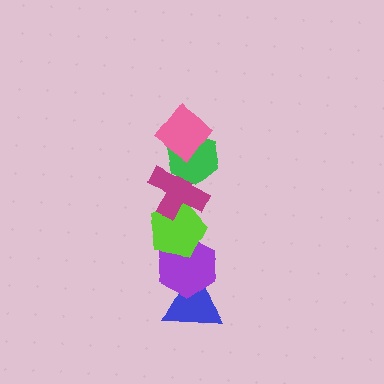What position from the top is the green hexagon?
The green hexagon is 2nd from the top.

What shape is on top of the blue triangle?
The purple hexagon is on top of the blue triangle.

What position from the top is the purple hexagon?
The purple hexagon is 5th from the top.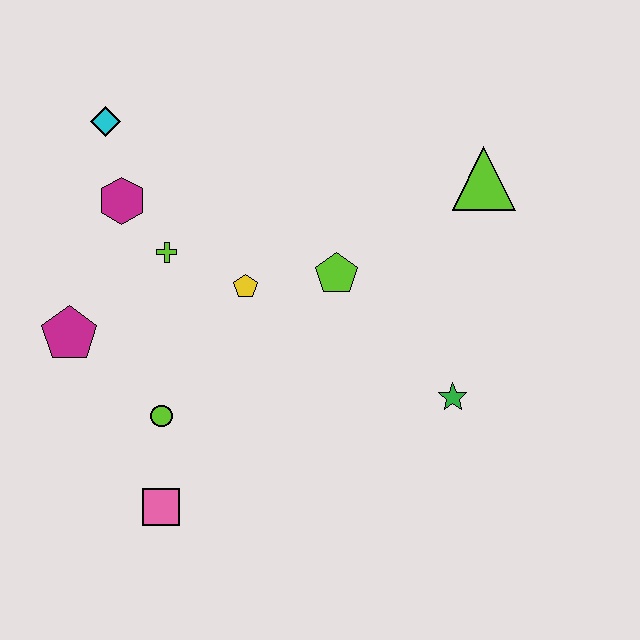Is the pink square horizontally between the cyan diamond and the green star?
Yes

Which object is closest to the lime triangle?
The lime pentagon is closest to the lime triangle.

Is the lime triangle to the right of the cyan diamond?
Yes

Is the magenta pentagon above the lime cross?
No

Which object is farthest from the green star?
The cyan diamond is farthest from the green star.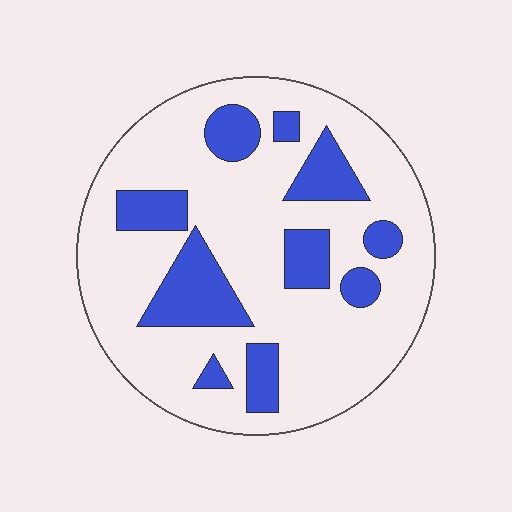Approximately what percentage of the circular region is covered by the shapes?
Approximately 25%.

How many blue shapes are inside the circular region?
10.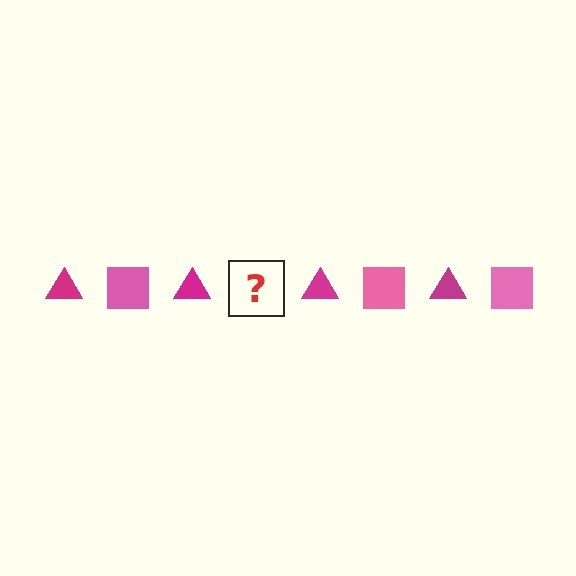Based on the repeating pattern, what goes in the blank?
The blank should be a pink square.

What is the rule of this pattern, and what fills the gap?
The rule is that the pattern alternates between magenta triangle and pink square. The gap should be filled with a pink square.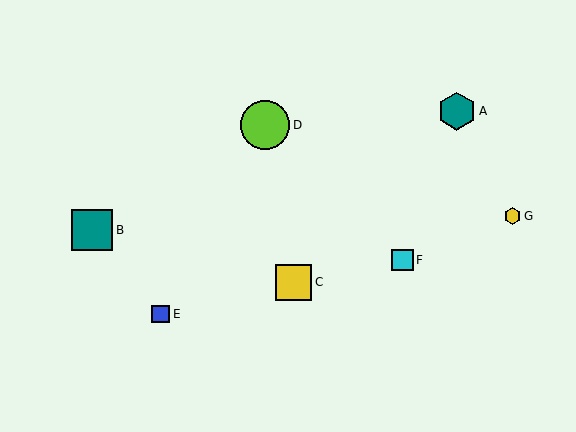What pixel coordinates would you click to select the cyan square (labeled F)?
Click at (402, 260) to select the cyan square F.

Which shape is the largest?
The lime circle (labeled D) is the largest.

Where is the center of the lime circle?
The center of the lime circle is at (265, 125).